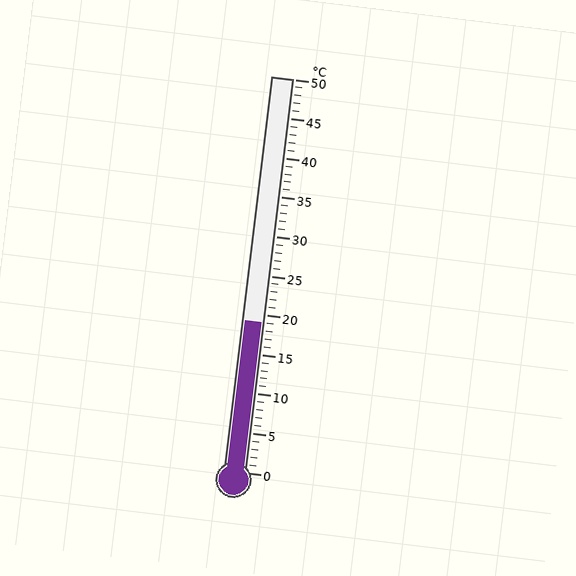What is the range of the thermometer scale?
The thermometer scale ranges from 0°C to 50°C.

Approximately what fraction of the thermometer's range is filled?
The thermometer is filled to approximately 40% of its range.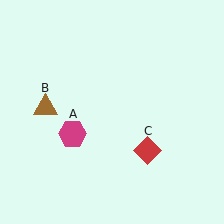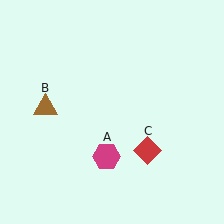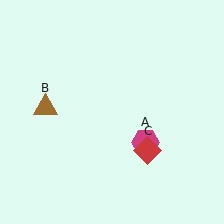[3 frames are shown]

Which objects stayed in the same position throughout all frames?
Brown triangle (object B) and red diamond (object C) remained stationary.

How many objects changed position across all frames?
1 object changed position: magenta hexagon (object A).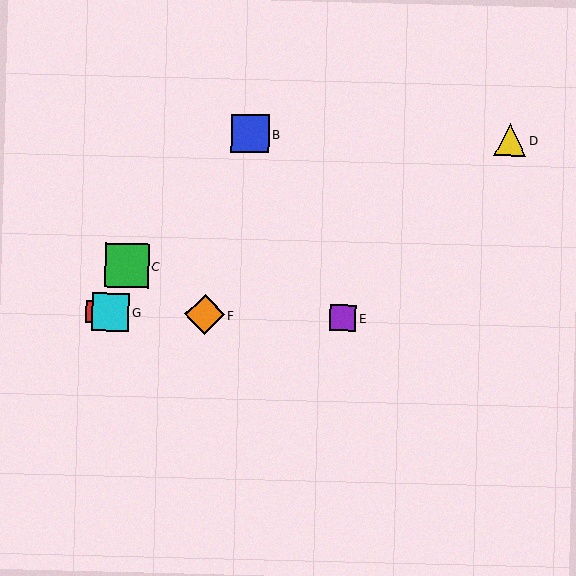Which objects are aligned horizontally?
Objects A, E, F, G are aligned horizontally.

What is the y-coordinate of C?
Object C is at y≈266.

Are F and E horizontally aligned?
Yes, both are at y≈315.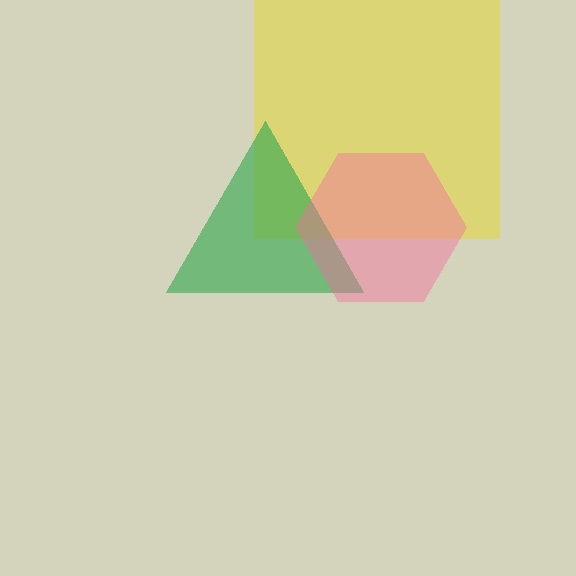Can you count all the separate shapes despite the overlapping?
Yes, there are 3 separate shapes.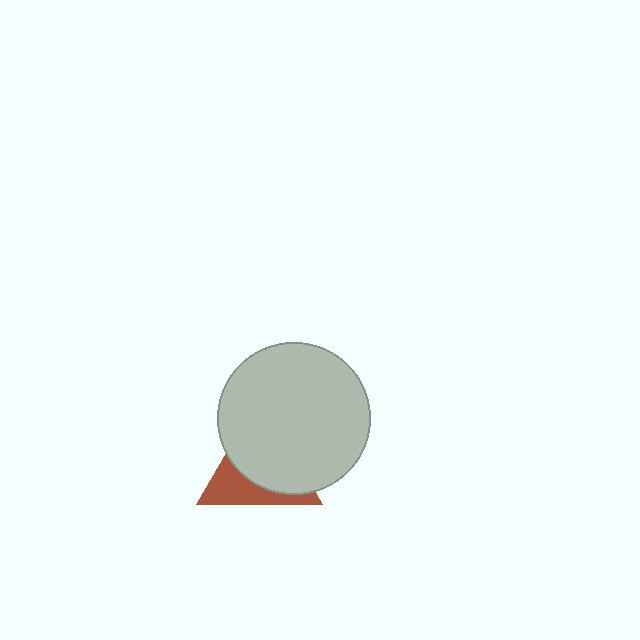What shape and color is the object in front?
The object in front is a light gray circle.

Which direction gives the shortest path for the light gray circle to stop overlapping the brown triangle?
Moving toward the upper-right gives the shortest separation.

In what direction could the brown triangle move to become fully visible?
The brown triangle could move toward the lower-left. That would shift it out from behind the light gray circle entirely.